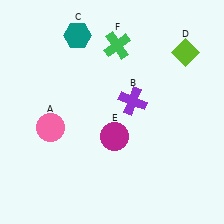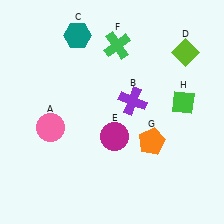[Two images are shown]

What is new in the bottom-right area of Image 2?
An orange pentagon (G) was added in the bottom-right area of Image 2.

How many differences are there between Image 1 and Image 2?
There are 2 differences between the two images.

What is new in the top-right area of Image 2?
A green diamond (H) was added in the top-right area of Image 2.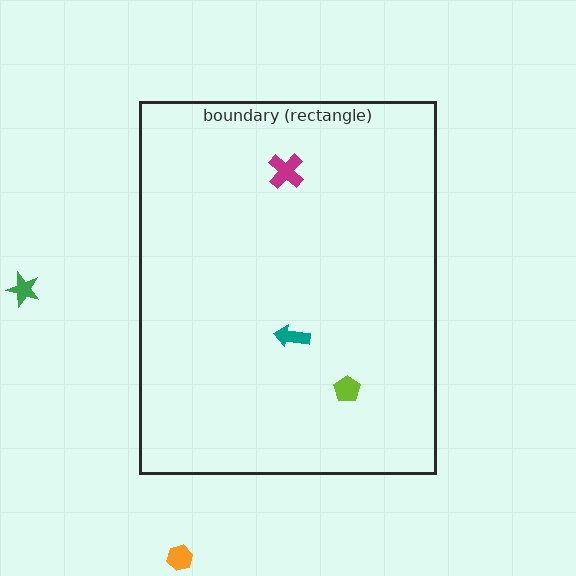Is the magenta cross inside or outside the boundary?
Inside.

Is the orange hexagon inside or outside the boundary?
Outside.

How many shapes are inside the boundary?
3 inside, 2 outside.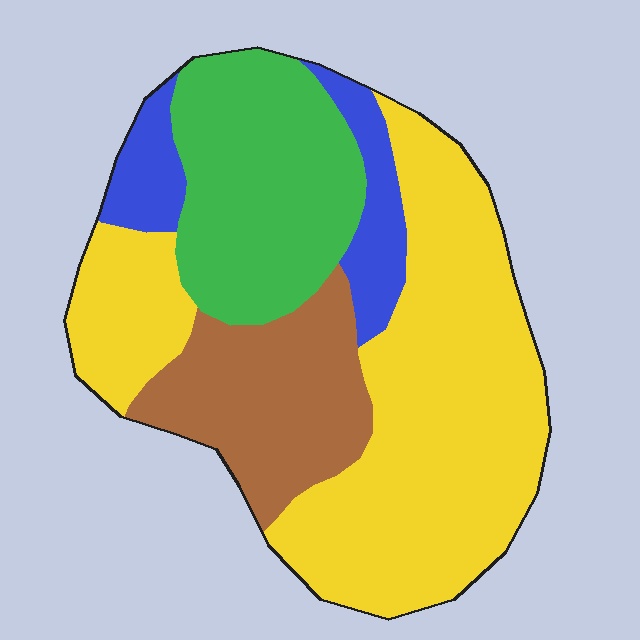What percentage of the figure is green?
Green covers roughly 20% of the figure.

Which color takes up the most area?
Yellow, at roughly 50%.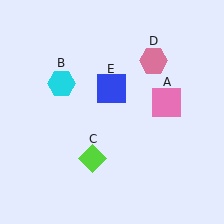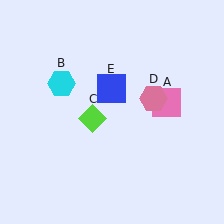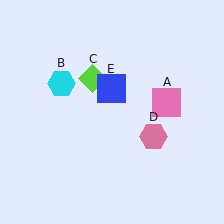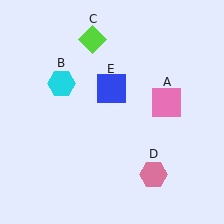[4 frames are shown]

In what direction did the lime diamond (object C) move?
The lime diamond (object C) moved up.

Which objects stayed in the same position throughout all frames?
Pink square (object A) and cyan hexagon (object B) and blue square (object E) remained stationary.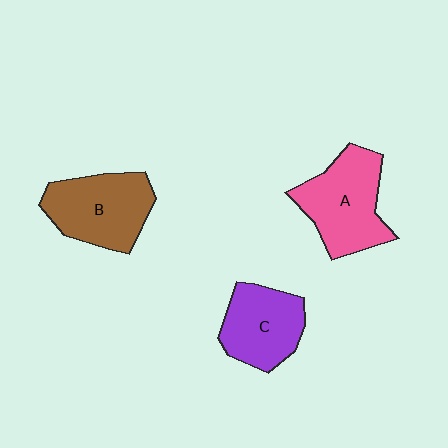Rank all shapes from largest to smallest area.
From largest to smallest: A (pink), B (brown), C (purple).